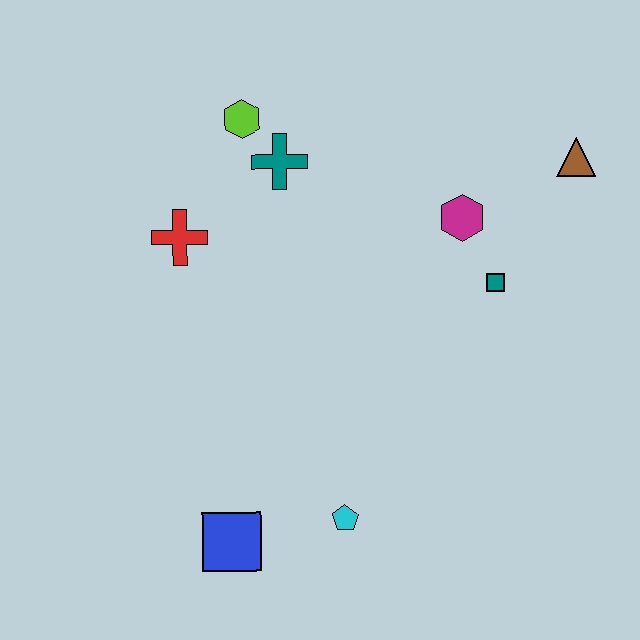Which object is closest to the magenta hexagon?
The teal square is closest to the magenta hexagon.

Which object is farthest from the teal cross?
The blue square is farthest from the teal cross.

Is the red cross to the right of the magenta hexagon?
No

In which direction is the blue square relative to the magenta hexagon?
The blue square is below the magenta hexagon.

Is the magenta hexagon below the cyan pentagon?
No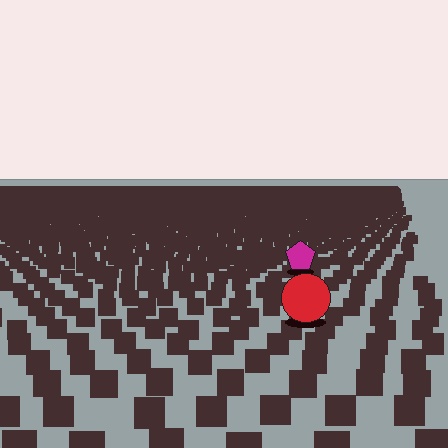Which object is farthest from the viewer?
The magenta pentagon is farthest from the viewer. It appears smaller and the ground texture around it is denser.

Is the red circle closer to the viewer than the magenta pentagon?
Yes. The red circle is closer — you can tell from the texture gradient: the ground texture is coarser near it.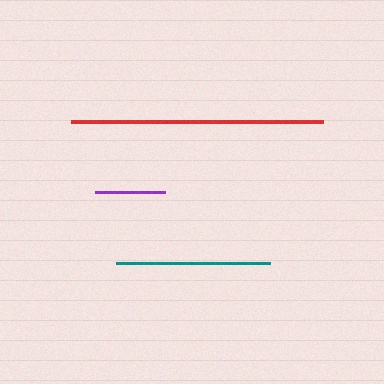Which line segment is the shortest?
The purple line is the shortest at approximately 70 pixels.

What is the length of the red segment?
The red segment is approximately 252 pixels long.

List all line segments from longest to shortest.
From longest to shortest: red, teal, purple.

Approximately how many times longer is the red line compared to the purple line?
The red line is approximately 3.6 times the length of the purple line.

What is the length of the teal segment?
The teal segment is approximately 154 pixels long.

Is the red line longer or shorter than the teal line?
The red line is longer than the teal line.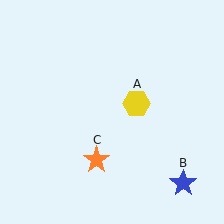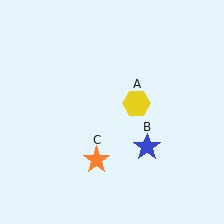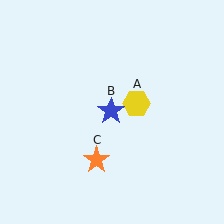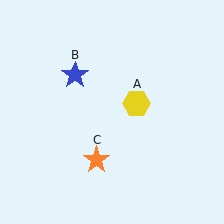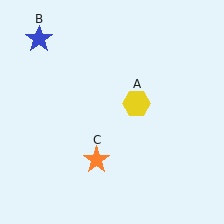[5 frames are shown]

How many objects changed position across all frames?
1 object changed position: blue star (object B).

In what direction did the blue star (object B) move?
The blue star (object B) moved up and to the left.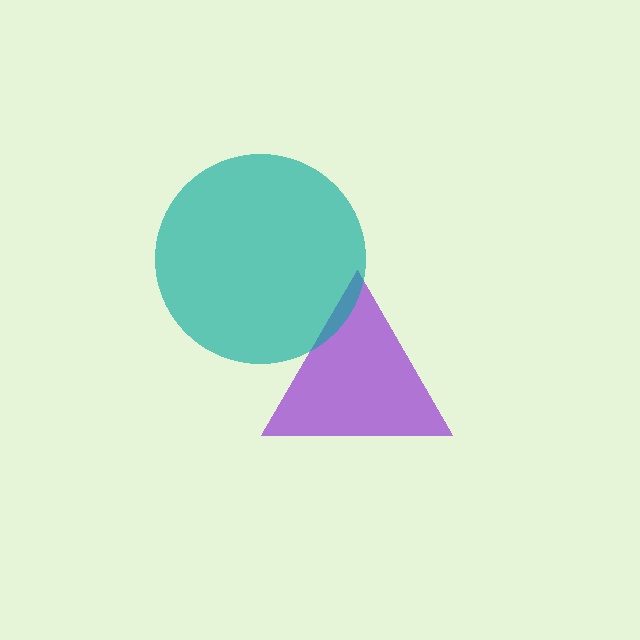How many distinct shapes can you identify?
There are 2 distinct shapes: a purple triangle, a teal circle.